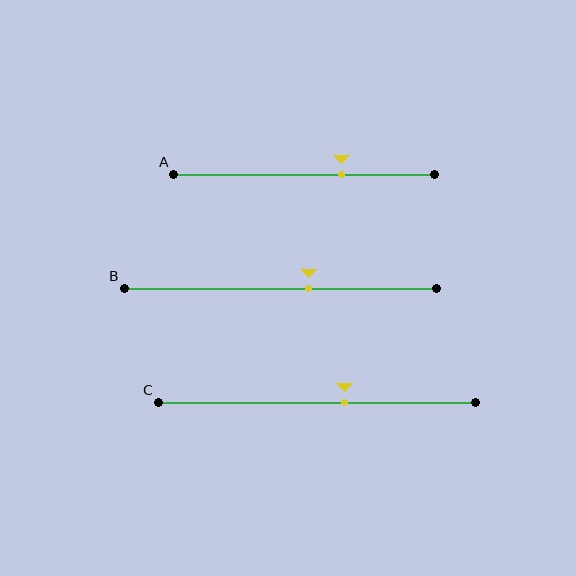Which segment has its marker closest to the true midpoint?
Segment C has its marker closest to the true midpoint.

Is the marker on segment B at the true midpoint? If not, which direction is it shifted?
No, the marker on segment B is shifted to the right by about 9% of the segment length.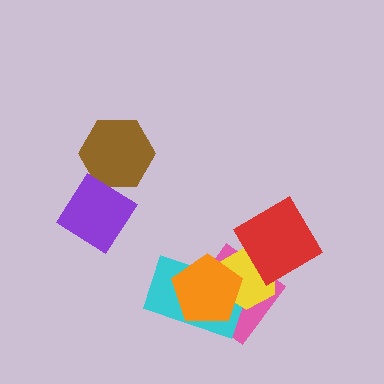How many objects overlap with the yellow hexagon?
4 objects overlap with the yellow hexagon.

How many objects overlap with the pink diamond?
4 objects overlap with the pink diamond.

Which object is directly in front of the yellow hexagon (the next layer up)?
The orange pentagon is directly in front of the yellow hexagon.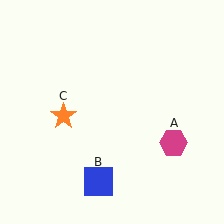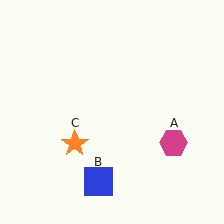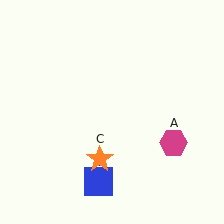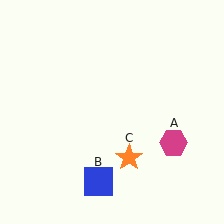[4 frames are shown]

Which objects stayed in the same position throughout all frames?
Magenta hexagon (object A) and blue square (object B) remained stationary.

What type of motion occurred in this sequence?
The orange star (object C) rotated counterclockwise around the center of the scene.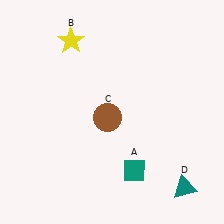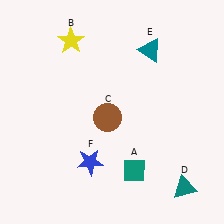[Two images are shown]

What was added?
A teal triangle (E), a blue star (F) were added in Image 2.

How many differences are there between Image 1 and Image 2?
There are 2 differences between the two images.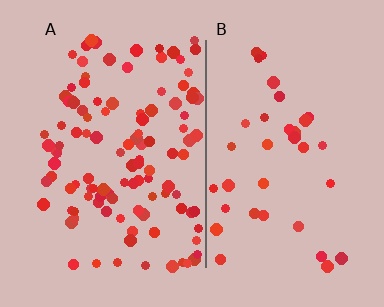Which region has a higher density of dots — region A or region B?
A (the left).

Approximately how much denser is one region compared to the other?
Approximately 3.2× — region A over region B.